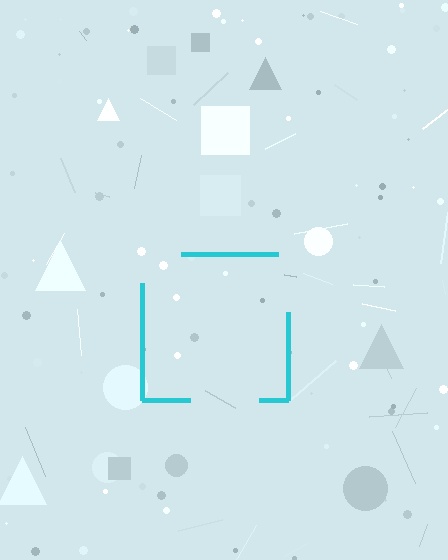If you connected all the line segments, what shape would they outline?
They would outline a square.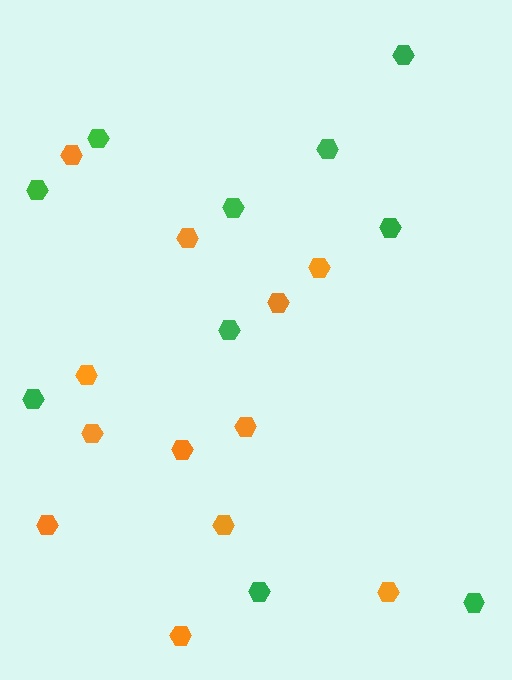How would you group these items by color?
There are 2 groups: one group of orange hexagons (12) and one group of green hexagons (10).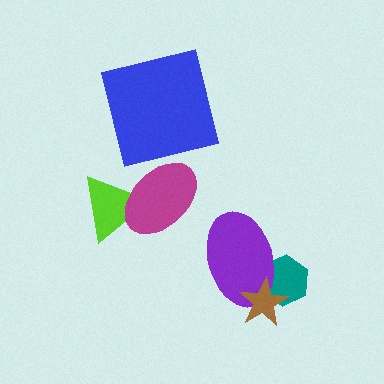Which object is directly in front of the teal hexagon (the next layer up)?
The purple ellipse is directly in front of the teal hexagon.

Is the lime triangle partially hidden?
Yes, it is partially covered by another shape.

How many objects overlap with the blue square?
0 objects overlap with the blue square.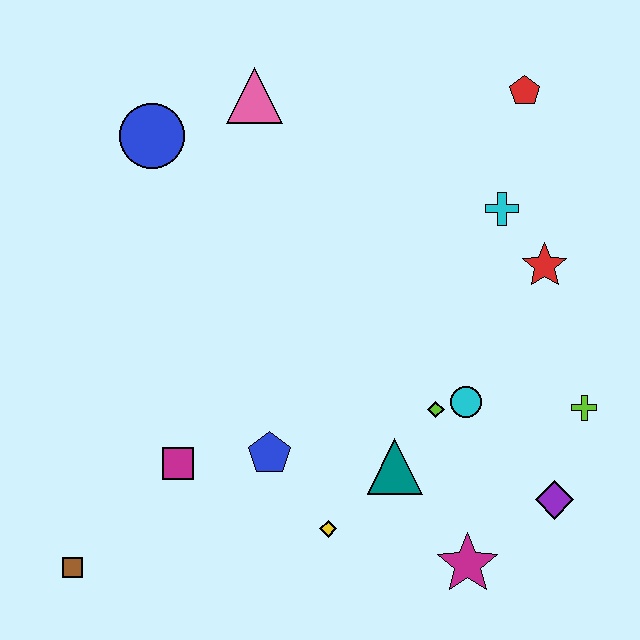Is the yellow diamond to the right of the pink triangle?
Yes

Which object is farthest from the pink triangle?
The magenta star is farthest from the pink triangle.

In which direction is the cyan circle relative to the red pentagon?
The cyan circle is below the red pentagon.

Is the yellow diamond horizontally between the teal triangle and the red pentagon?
No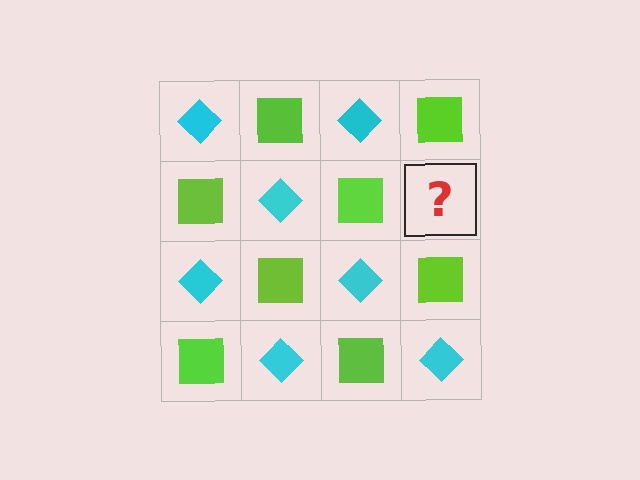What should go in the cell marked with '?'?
The missing cell should contain a cyan diamond.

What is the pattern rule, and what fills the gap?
The rule is that it alternates cyan diamond and lime square in a checkerboard pattern. The gap should be filled with a cyan diamond.